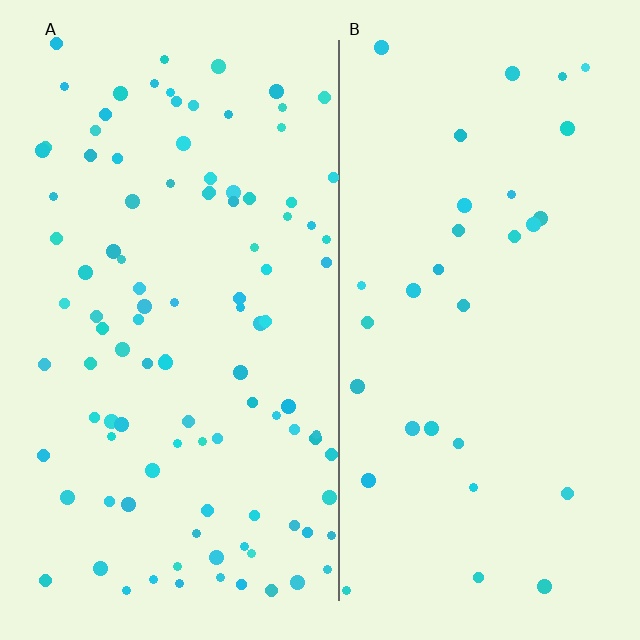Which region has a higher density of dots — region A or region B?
A (the left).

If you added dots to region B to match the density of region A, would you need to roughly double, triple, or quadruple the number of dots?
Approximately triple.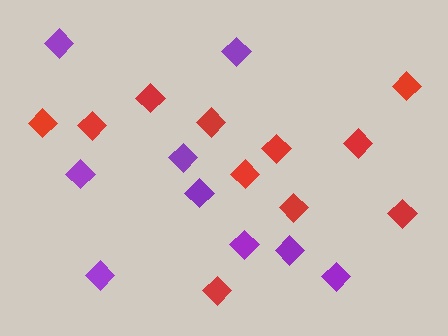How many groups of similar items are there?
There are 2 groups: one group of purple diamonds (9) and one group of red diamonds (11).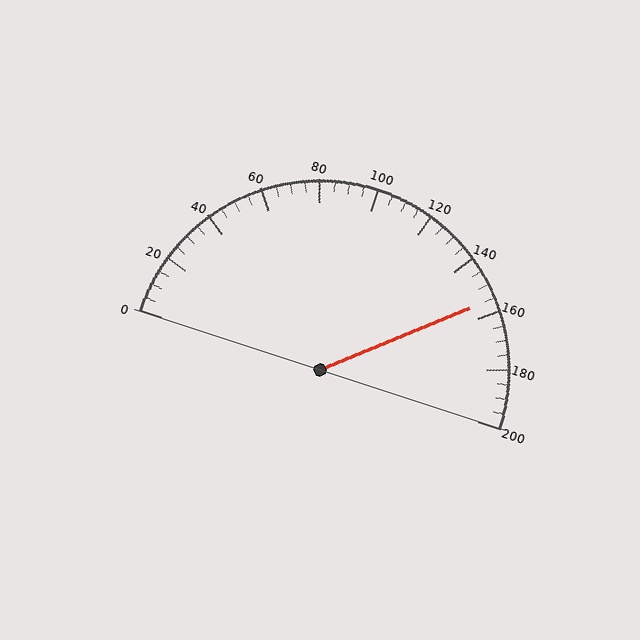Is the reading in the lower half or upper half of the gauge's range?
The reading is in the upper half of the range (0 to 200).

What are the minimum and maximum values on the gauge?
The gauge ranges from 0 to 200.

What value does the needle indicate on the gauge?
The needle indicates approximately 155.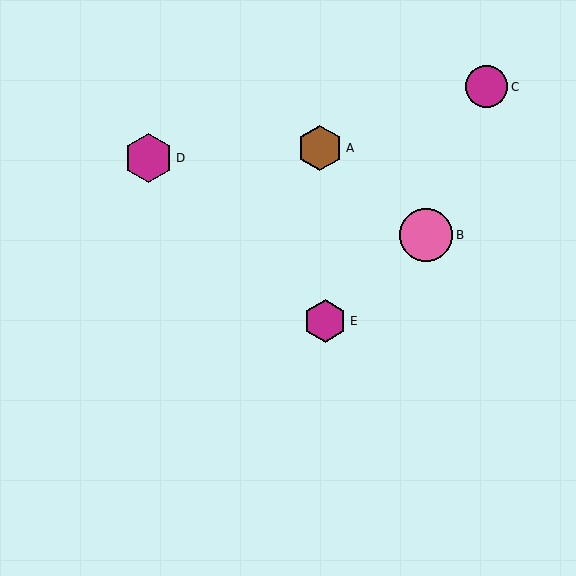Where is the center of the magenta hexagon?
The center of the magenta hexagon is at (149, 158).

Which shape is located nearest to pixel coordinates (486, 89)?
The magenta circle (labeled C) at (487, 87) is nearest to that location.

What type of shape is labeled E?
Shape E is a magenta hexagon.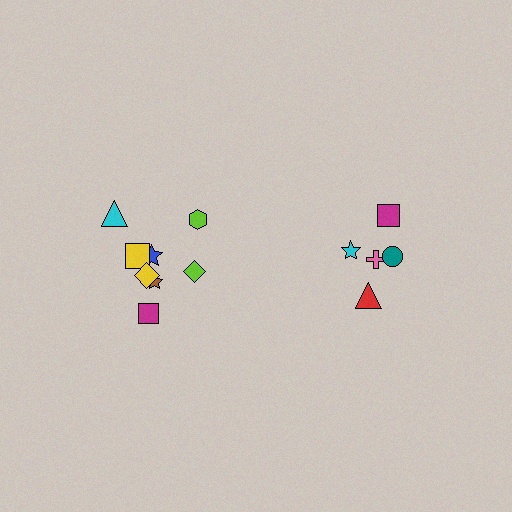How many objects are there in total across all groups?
There are 13 objects.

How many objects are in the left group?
There are 8 objects.